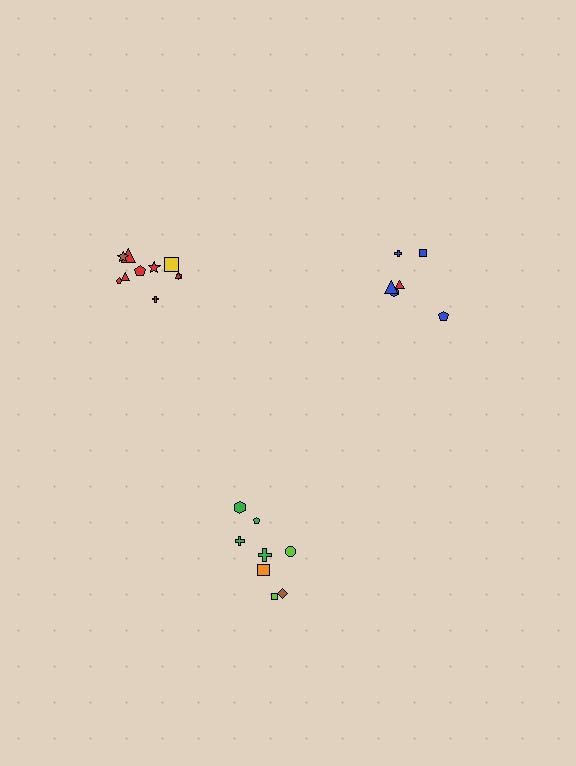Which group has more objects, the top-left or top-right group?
The top-left group.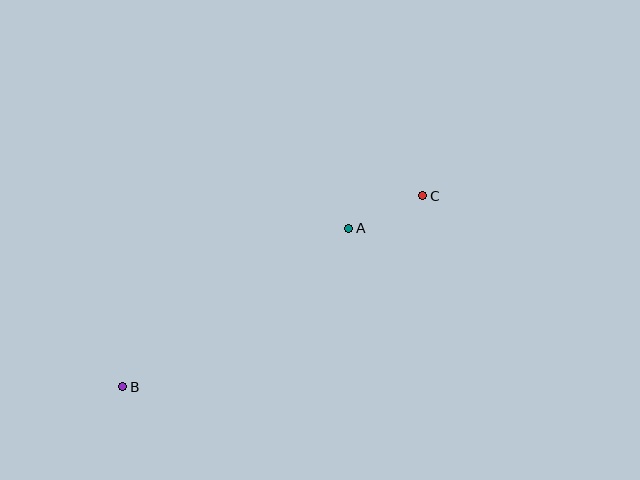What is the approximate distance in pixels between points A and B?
The distance between A and B is approximately 276 pixels.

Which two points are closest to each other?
Points A and C are closest to each other.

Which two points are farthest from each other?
Points B and C are farthest from each other.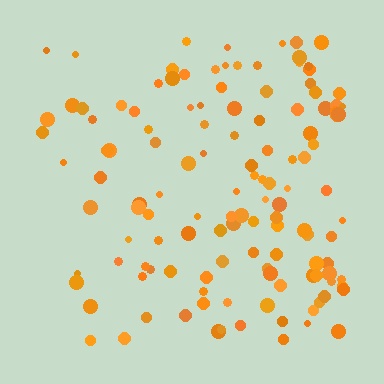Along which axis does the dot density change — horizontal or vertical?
Horizontal.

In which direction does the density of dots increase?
From left to right, with the right side densest.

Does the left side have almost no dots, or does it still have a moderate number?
Still a moderate number, just noticeably fewer than the right.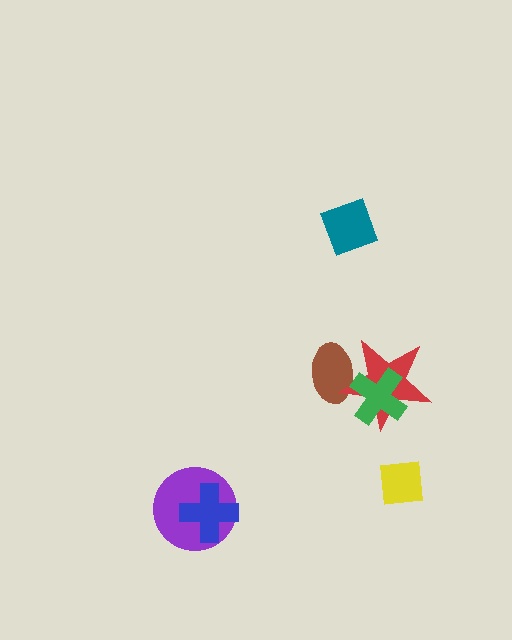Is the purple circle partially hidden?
Yes, it is partially covered by another shape.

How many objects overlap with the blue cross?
1 object overlaps with the blue cross.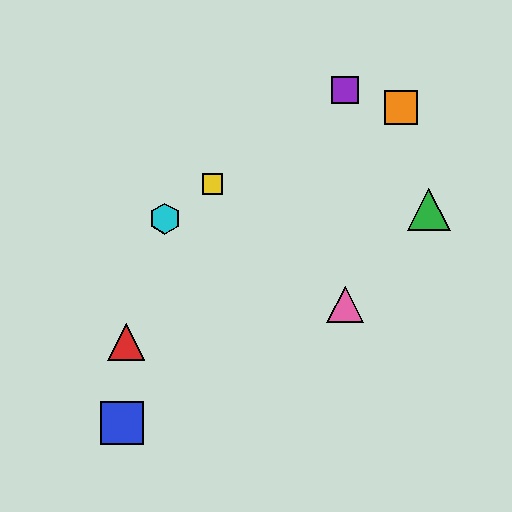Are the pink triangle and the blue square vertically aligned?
No, the pink triangle is at x≈345 and the blue square is at x≈122.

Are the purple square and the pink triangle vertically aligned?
Yes, both are at x≈345.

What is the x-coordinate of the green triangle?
The green triangle is at x≈429.